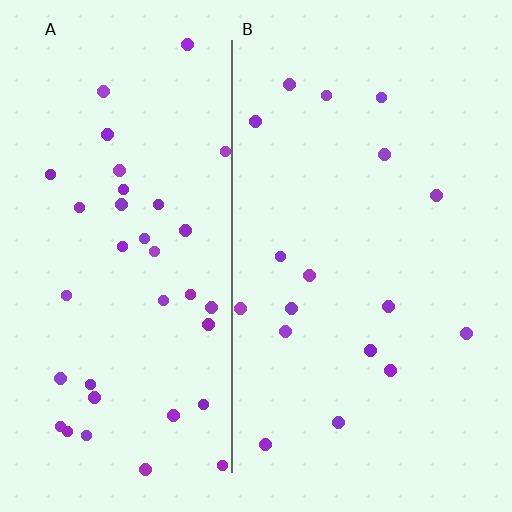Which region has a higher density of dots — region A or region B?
A (the left).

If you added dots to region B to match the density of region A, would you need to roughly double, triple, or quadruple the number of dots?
Approximately double.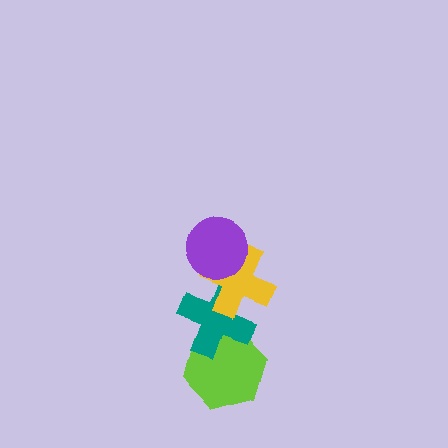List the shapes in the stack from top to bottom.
From top to bottom: the purple circle, the yellow cross, the teal cross, the lime hexagon.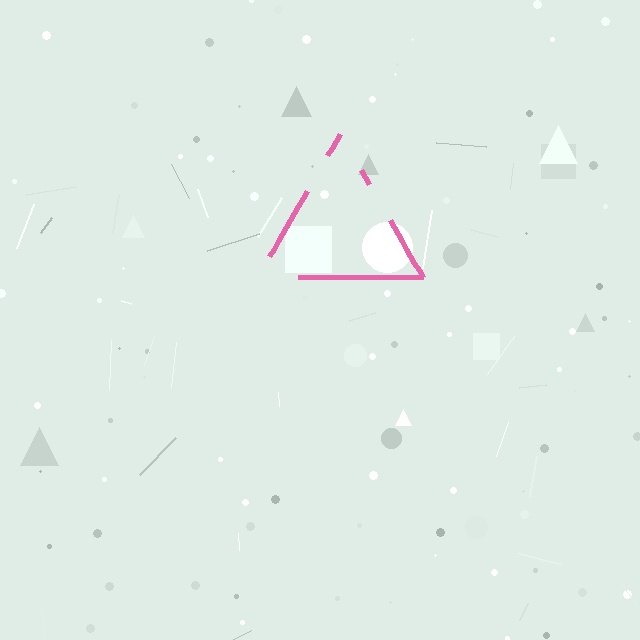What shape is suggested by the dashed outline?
The dashed outline suggests a triangle.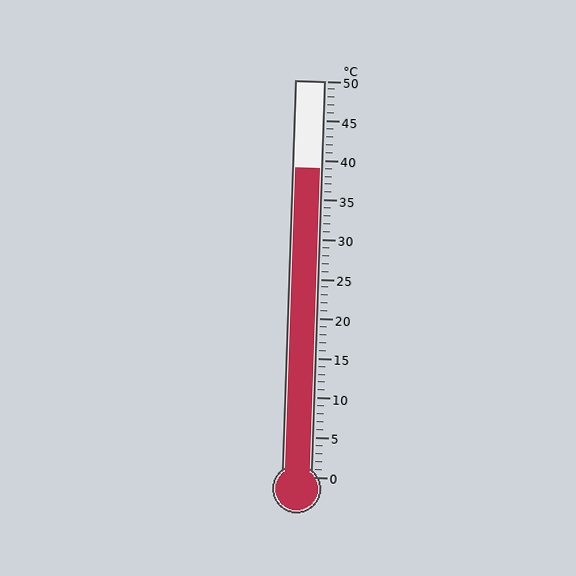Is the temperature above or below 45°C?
The temperature is below 45°C.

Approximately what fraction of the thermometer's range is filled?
The thermometer is filled to approximately 80% of its range.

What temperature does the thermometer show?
The thermometer shows approximately 39°C.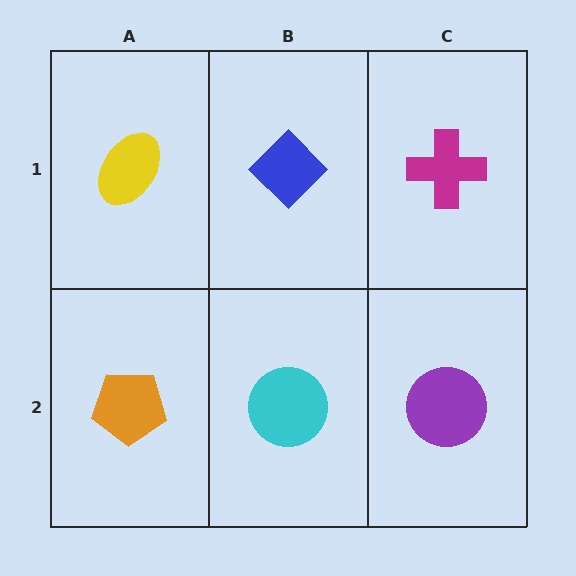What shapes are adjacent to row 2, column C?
A magenta cross (row 1, column C), a cyan circle (row 2, column B).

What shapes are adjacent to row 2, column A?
A yellow ellipse (row 1, column A), a cyan circle (row 2, column B).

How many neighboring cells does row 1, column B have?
3.